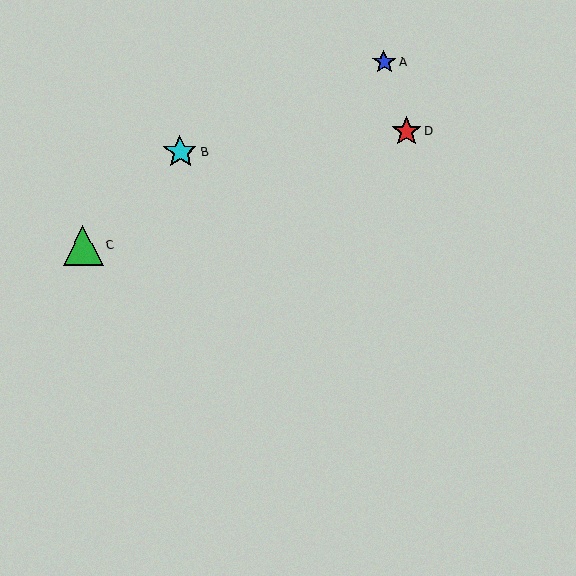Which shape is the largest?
The green triangle (labeled C) is the largest.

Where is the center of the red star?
The center of the red star is at (407, 131).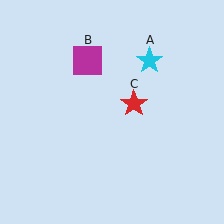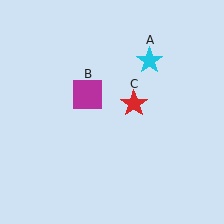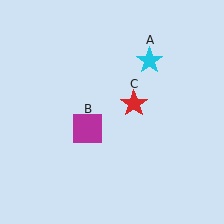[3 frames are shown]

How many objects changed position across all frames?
1 object changed position: magenta square (object B).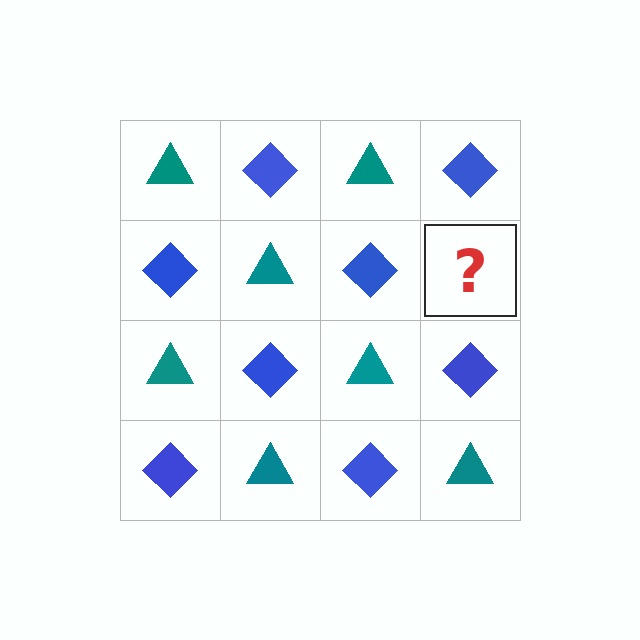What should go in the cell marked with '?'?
The missing cell should contain a teal triangle.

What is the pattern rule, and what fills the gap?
The rule is that it alternates teal triangle and blue diamond in a checkerboard pattern. The gap should be filled with a teal triangle.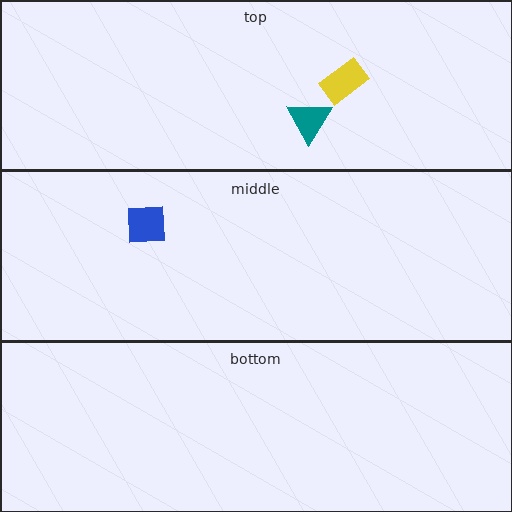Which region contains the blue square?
The middle region.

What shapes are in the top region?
The teal triangle, the yellow rectangle.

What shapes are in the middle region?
The blue square.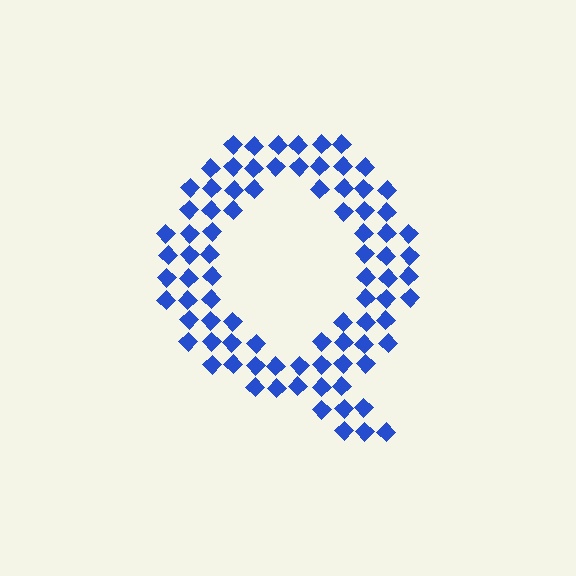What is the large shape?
The large shape is the letter Q.